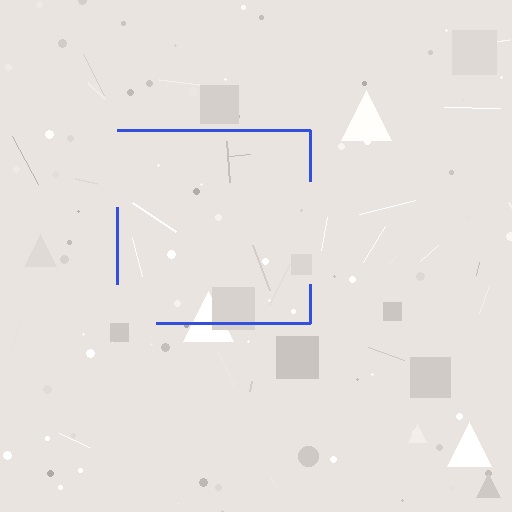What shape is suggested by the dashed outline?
The dashed outline suggests a square.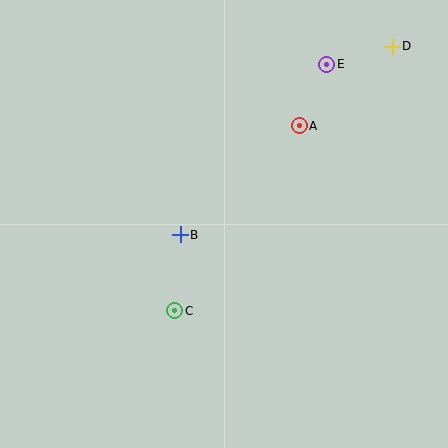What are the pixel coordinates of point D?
Point D is at (392, 46).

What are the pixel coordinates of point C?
Point C is at (175, 311).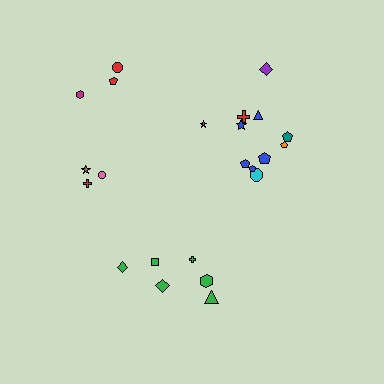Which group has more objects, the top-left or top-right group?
The top-right group.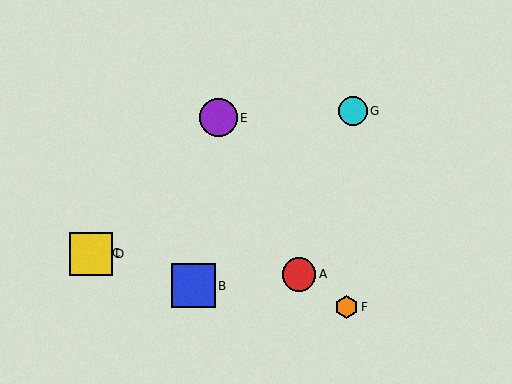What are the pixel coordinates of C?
Object C is at (93, 253).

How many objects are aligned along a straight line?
3 objects (C, D, G) are aligned along a straight line.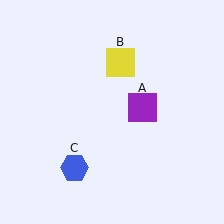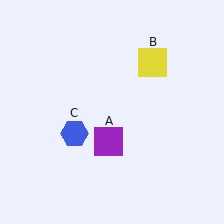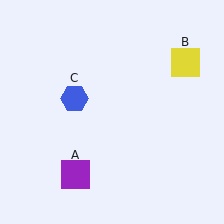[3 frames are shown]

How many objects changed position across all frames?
3 objects changed position: purple square (object A), yellow square (object B), blue hexagon (object C).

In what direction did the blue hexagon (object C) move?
The blue hexagon (object C) moved up.